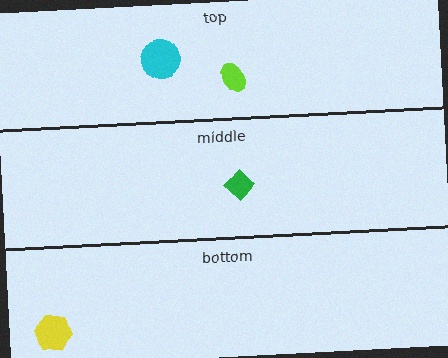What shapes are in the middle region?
The green diamond.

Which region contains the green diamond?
The middle region.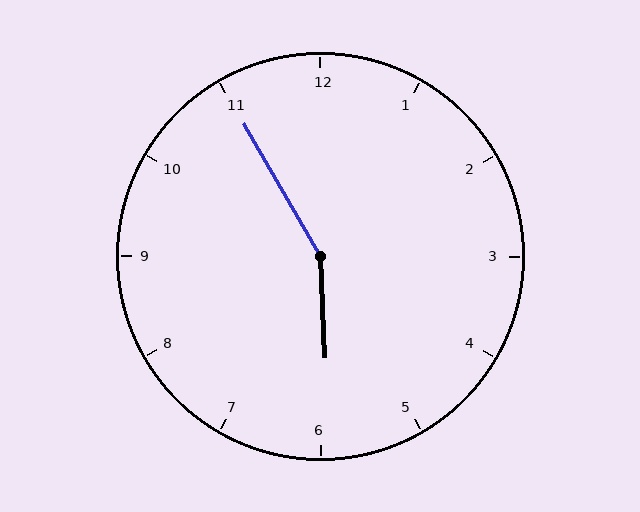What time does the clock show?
5:55.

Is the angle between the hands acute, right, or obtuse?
It is obtuse.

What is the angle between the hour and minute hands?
Approximately 152 degrees.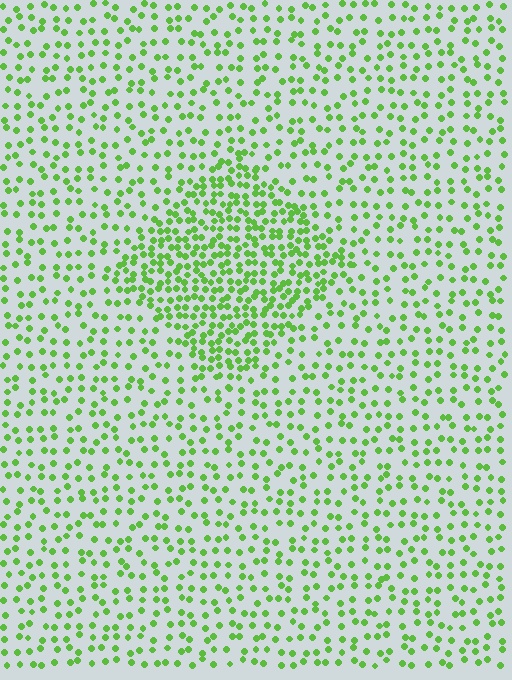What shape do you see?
I see a diamond.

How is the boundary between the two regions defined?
The boundary is defined by a change in element density (approximately 2.0x ratio). All elements are the same color, size, and shape.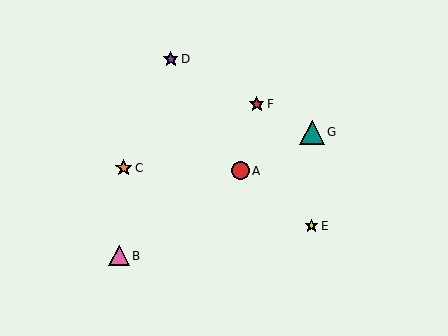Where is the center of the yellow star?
The center of the yellow star is at (311, 226).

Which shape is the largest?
The teal triangle (labeled G) is the largest.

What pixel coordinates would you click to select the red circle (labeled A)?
Click at (240, 171) to select the red circle A.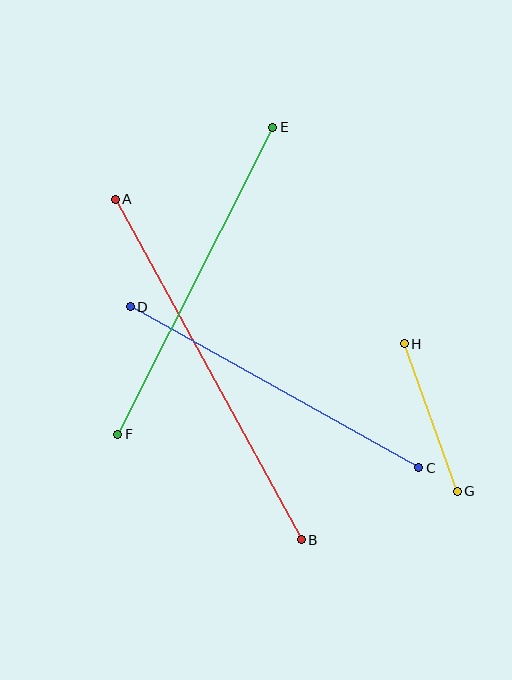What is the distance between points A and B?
The distance is approximately 388 pixels.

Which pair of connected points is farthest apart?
Points A and B are farthest apart.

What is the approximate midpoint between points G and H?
The midpoint is at approximately (431, 418) pixels.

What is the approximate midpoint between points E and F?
The midpoint is at approximately (195, 281) pixels.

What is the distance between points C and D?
The distance is approximately 330 pixels.